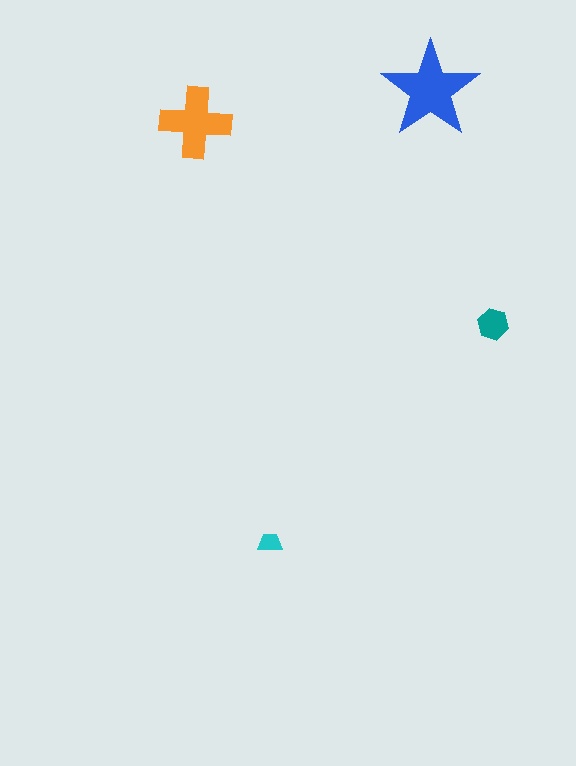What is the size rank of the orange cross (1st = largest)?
2nd.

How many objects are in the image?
There are 4 objects in the image.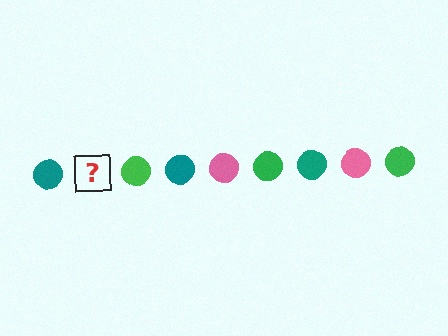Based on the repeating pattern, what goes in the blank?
The blank should be a pink circle.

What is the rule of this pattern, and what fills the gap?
The rule is that the pattern cycles through teal, pink, green circles. The gap should be filled with a pink circle.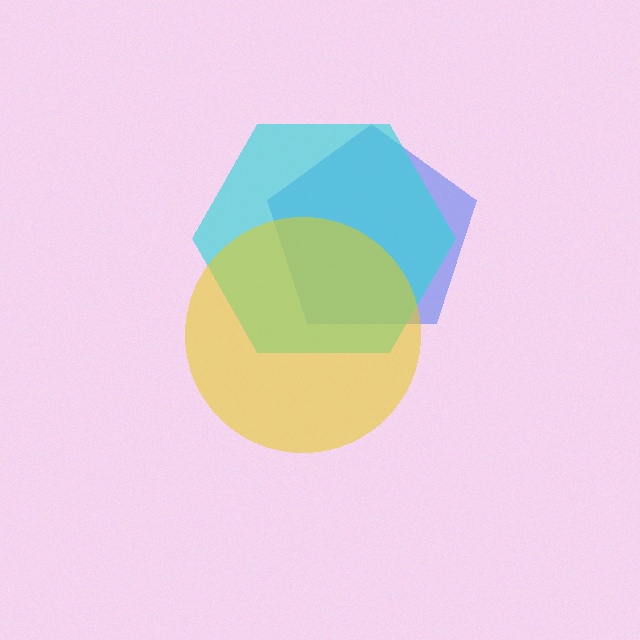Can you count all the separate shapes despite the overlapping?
Yes, there are 3 separate shapes.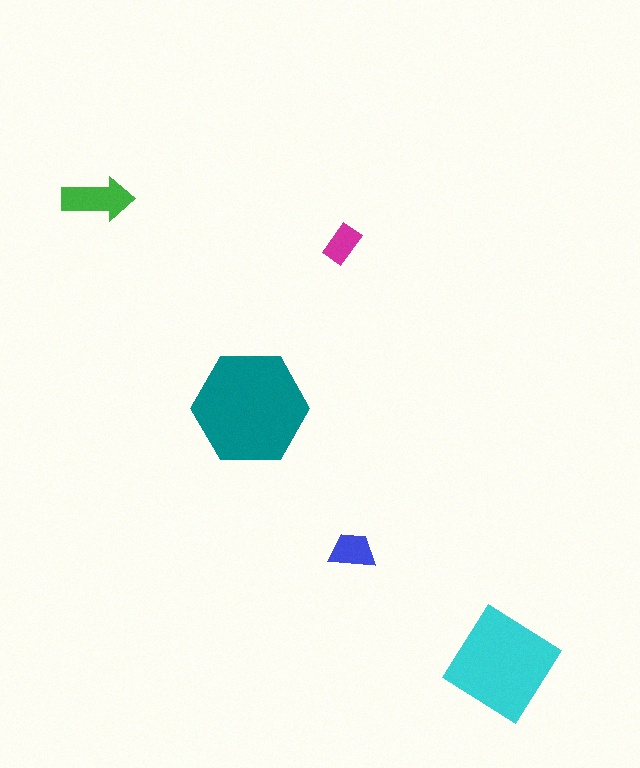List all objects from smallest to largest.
The magenta rectangle, the blue trapezoid, the green arrow, the cyan diamond, the teal hexagon.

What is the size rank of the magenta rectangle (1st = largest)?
5th.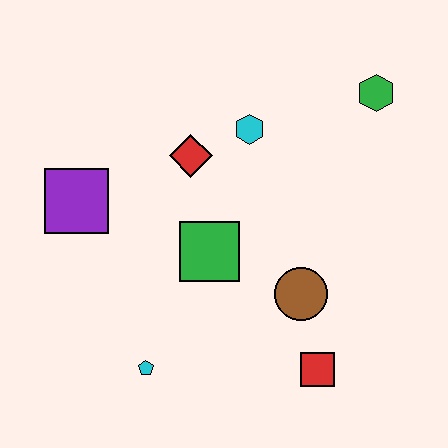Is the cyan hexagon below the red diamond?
No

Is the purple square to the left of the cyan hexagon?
Yes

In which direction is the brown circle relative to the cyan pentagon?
The brown circle is to the right of the cyan pentagon.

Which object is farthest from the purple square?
The green hexagon is farthest from the purple square.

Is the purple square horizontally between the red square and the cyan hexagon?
No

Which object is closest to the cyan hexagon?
The red diamond is closest to the cyan hexagon.